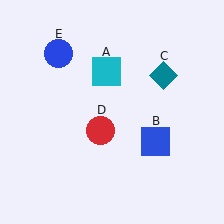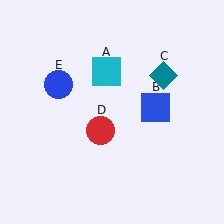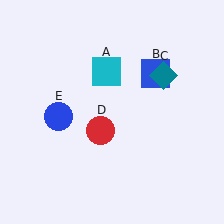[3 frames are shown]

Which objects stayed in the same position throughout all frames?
Cyan square (object A) and teal diamond (object C) and red circle (object D) remained stationary.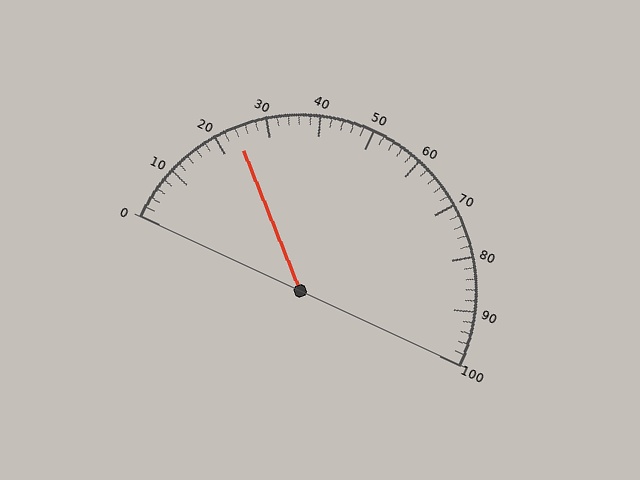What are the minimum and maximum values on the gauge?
The gauge ranges from 0 to 100.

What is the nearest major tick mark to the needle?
The nearest major tick mark is 20.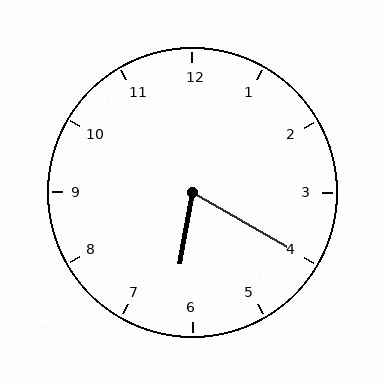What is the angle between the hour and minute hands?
Approximately 70 degrees.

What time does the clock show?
6:20.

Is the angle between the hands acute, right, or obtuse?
It is acute.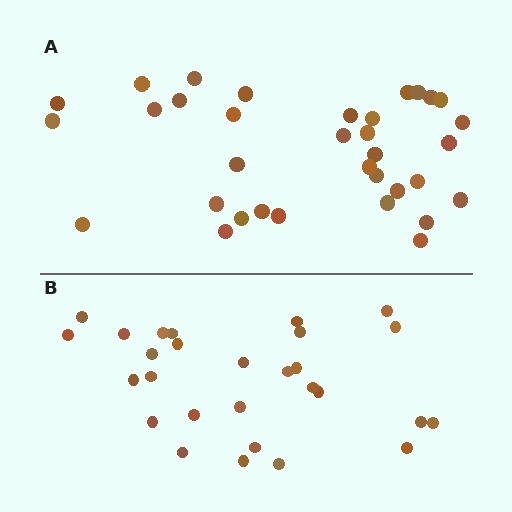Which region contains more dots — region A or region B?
Region A (the top region) has more dots.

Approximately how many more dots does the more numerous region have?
Region A has about 6 more dots than region B.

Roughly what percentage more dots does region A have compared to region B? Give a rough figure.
About 20% more.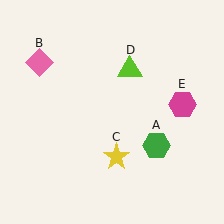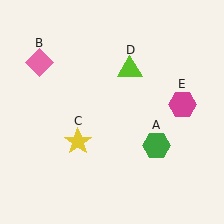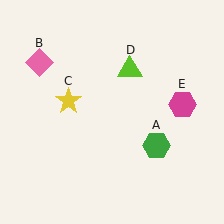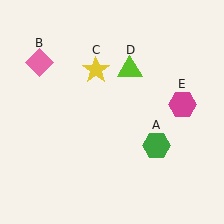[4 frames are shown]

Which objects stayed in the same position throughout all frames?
Green hexagon (object A) and pink diamond (object B) and lime triangle (object D) and magenta hexagon (object E) remained stationary.